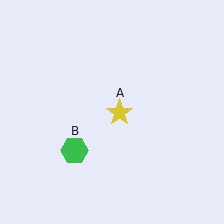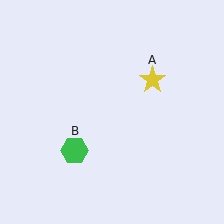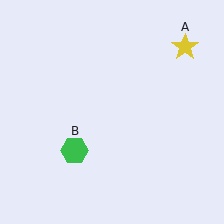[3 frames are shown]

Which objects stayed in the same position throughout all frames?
Green hexagon (object B) remained stationary.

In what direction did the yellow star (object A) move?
The yellow star (object A) moved up and to the right.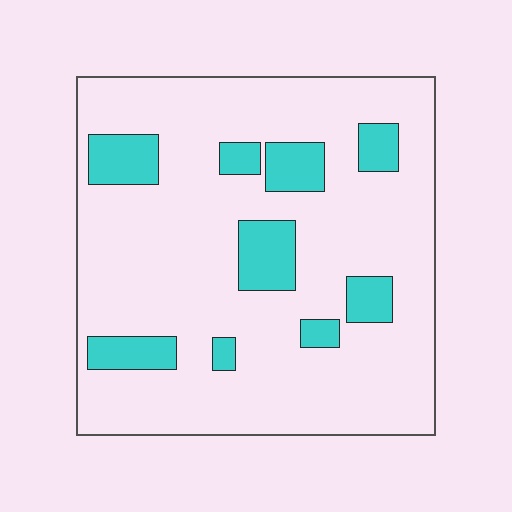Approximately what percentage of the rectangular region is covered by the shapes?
Approximately 15%.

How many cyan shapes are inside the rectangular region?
9.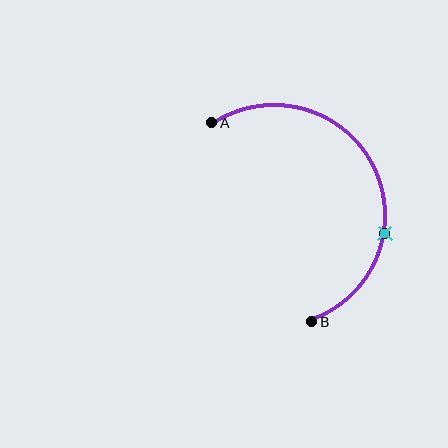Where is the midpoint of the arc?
The arc midpoint is the point on the curve farthest from the straight line joining A and B. It sits to the right of that line.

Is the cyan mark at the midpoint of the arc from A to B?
No. The cyan mark lies on the arc but is closer to endpoint B. The arc midpoint would be at the point on the curve equidistant along the arc from both A and B.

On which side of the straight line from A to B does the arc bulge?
The arc bulges to the right of the straight line connecting A and B.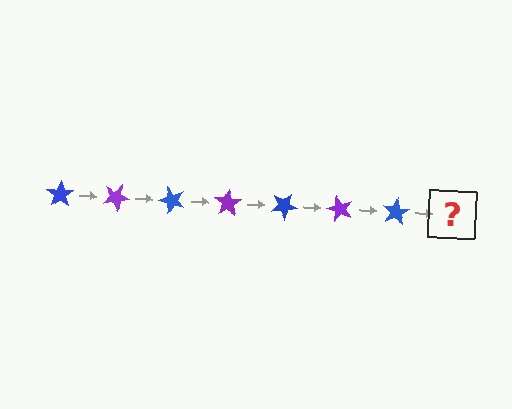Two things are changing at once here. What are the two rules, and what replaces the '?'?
The two rules are that it rotates 25 degrees each step and the color cycles through blue and purple. The '?' should be a purple star, rotated 175 degrees from the start.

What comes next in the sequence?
The next element should be a purple star, rotated 175 degrees from the start.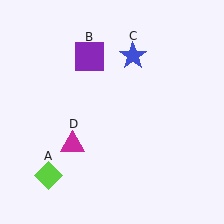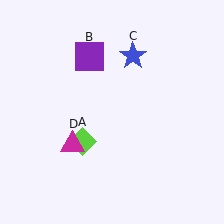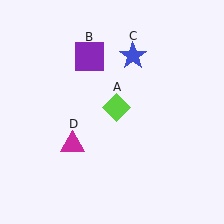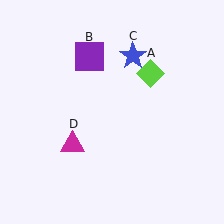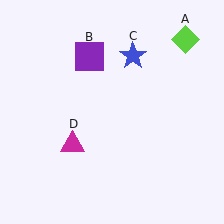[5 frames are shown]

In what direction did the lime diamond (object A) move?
The lime diamond (object A) moved up and to the right.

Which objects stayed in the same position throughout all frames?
Purple square (object B) and blue star (object C) and magenta triangle (object D) remained stationary.